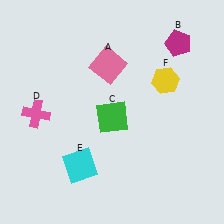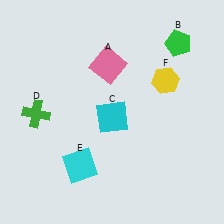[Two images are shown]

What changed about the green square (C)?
In Image 1, C is green. In Image 2, it changed to cyan.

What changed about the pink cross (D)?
In Image 1, D is pink. In Image 2, it changed to green.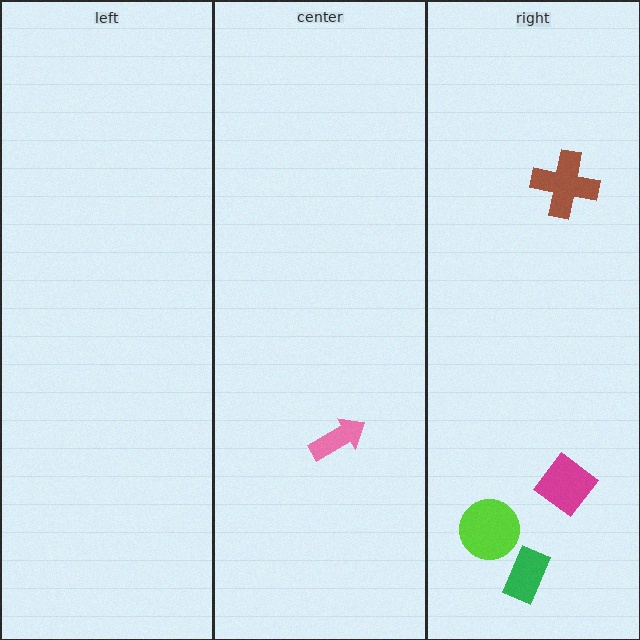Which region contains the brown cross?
The right region.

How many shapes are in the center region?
1.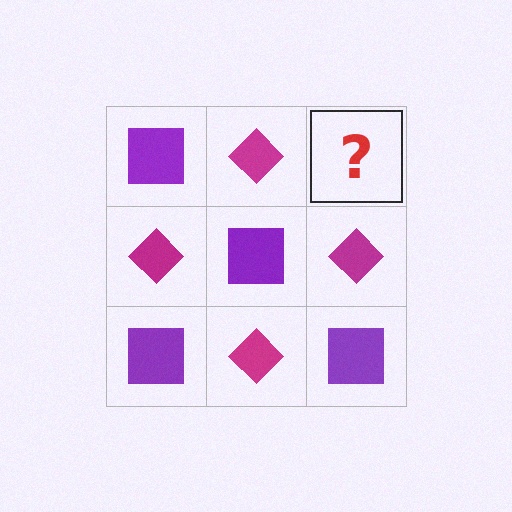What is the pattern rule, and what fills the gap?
The rule is that it alternates purple square and magenta diamond in a checkerboard pattern. The gap should be filled with a purple square.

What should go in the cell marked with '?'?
The missing cell should contain a purple square.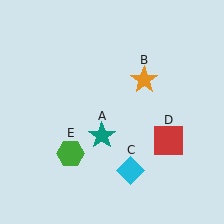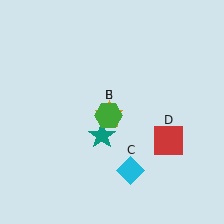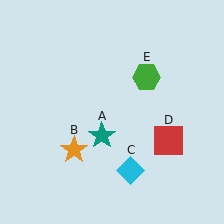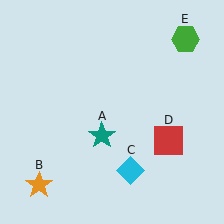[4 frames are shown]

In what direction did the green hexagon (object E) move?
The green hexagon (object E) moved up and to the right.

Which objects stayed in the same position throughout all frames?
Teal star (object A) and cyan diamond (object C) and red square (object D) remained stationary.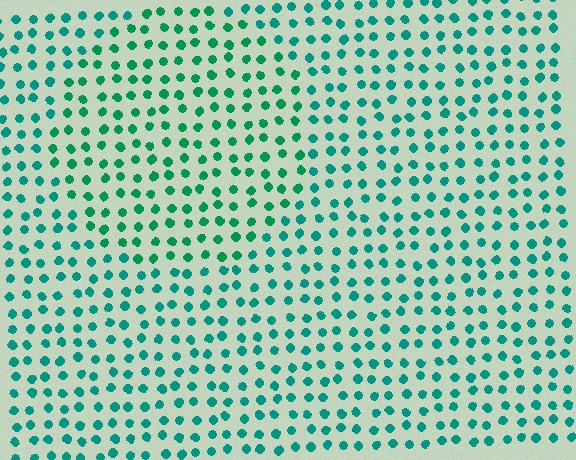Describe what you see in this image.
The image is filled with small teal elements in a uniform arrangement. A circle-shaped region is visible where the elements are tinted to a slightly different hue, forming a subtle color boundary.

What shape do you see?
I see a circle.